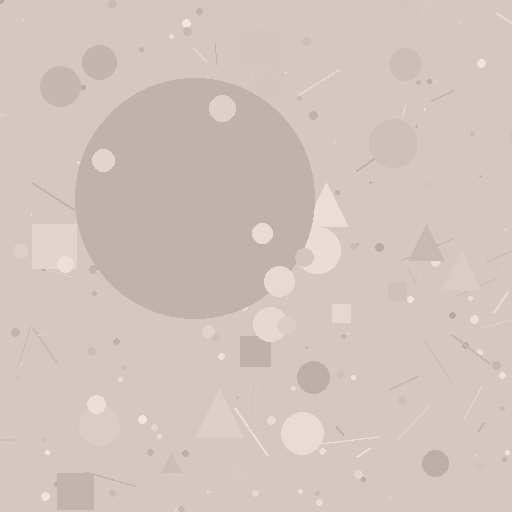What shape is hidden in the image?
A circle is hidden in the image.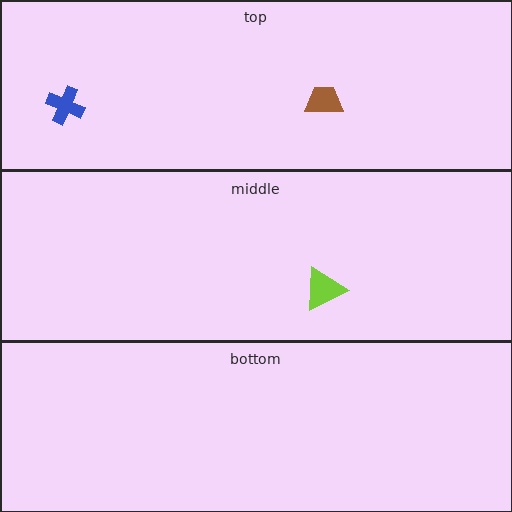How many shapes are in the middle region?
1.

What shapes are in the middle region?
The lime triangle.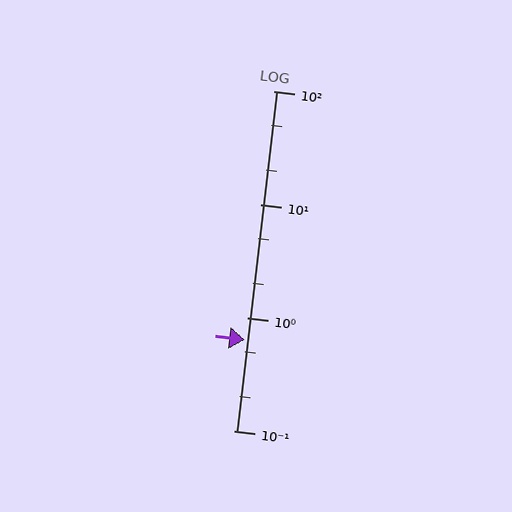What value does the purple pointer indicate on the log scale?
The pointer indicates approximately 0.64.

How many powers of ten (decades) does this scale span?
The scale spans 3 decades, from 0.1 to 100.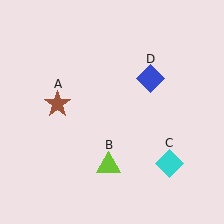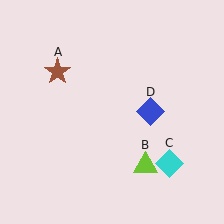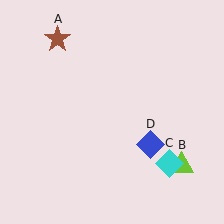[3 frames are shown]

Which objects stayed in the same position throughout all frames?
Cyan diamond (object C) remained stationary.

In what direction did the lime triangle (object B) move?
The lime triangle (object B) moved right.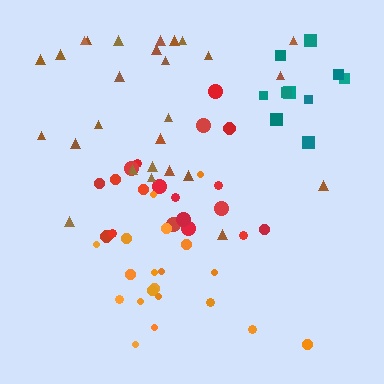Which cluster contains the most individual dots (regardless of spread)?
Brown (28).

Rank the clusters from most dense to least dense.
teal, red, orange, brown.